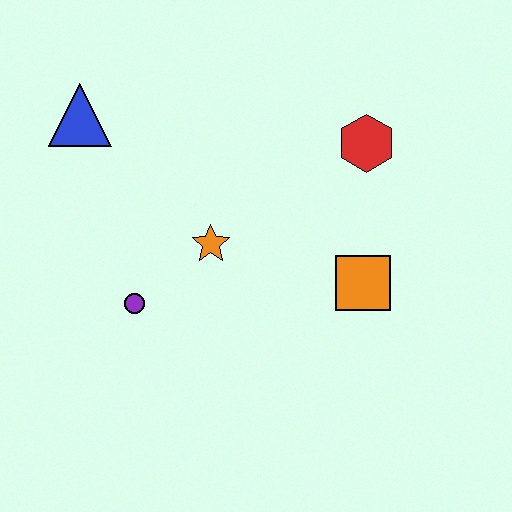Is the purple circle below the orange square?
Yes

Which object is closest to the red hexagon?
The orange square is closest to the red hexagon.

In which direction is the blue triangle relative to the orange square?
The blue triangle is to the left of the orange square.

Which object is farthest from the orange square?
The blue triangle is farthest from the orange square.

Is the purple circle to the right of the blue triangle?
Yes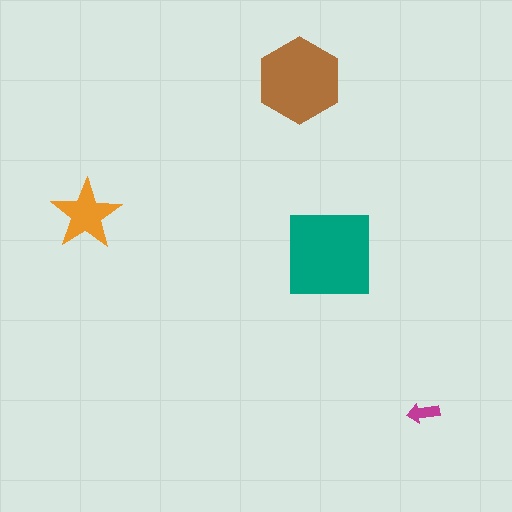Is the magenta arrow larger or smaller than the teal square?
Smaller.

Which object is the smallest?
The magenta arrow.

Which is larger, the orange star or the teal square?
The teal square.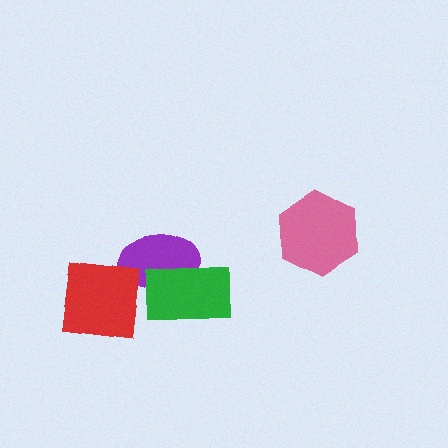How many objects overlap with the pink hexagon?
0 objects overlap with the pink hexagon.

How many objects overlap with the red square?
1 object overlaps with the red square.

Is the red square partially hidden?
No, no other shape covers it.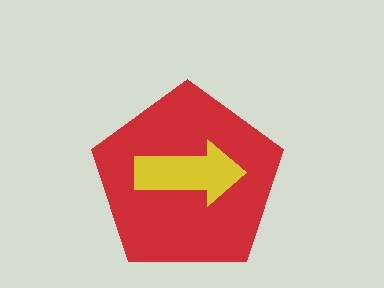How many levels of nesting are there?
2.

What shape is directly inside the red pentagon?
The yellow arrow.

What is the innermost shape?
The yellow arrow.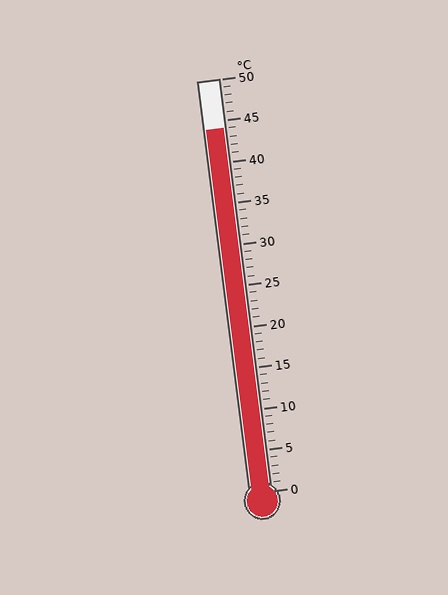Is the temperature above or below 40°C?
The temperature is above 40°C.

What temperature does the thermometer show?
The thermometer shows approximately 44°C.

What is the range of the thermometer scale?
The thermometer scale ranges from 0°C to 50°C.